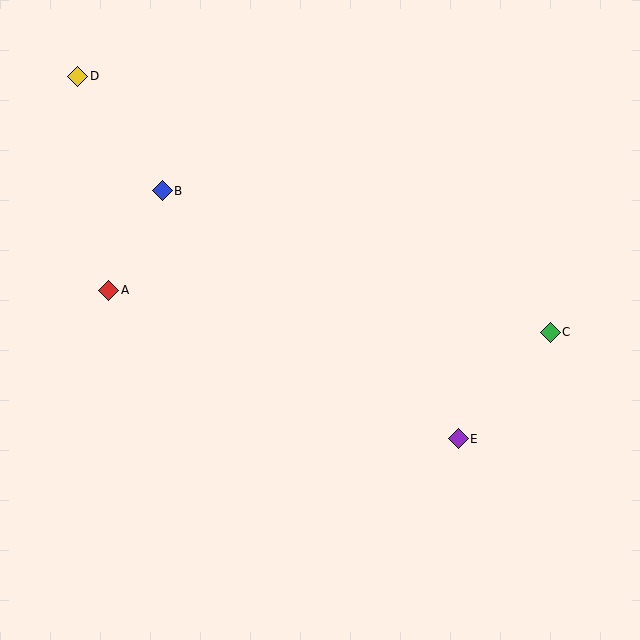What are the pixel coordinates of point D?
Point D is at (78, 76).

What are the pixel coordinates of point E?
Point E is at (458, 439).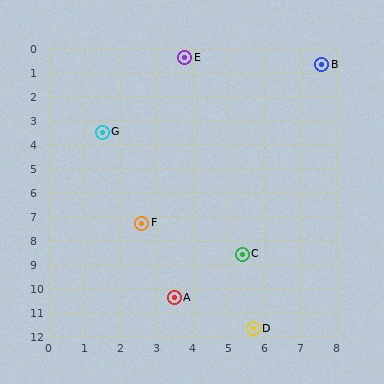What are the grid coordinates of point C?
Point C is at approximately (5.4, 8.6).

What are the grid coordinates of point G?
Point G is at approximately (1.5, 3.5).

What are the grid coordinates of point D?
Point D is at approximately (5.7, 11.7).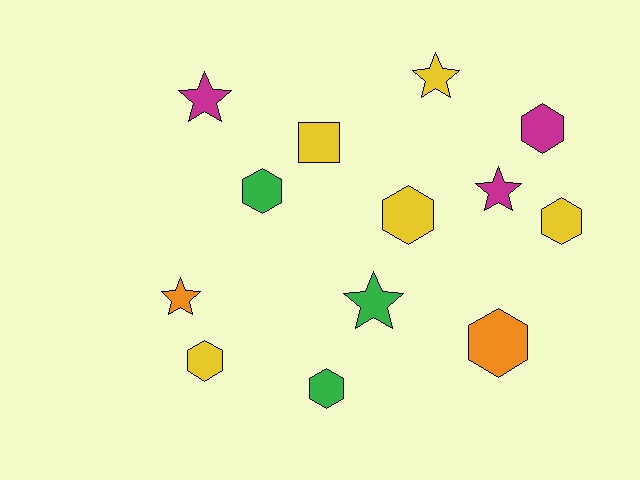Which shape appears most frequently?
Hexagon, with 7 objects.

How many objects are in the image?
There are 13 objects.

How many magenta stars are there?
There are 2 magenta stars.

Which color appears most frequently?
Yellow, with 5 objects.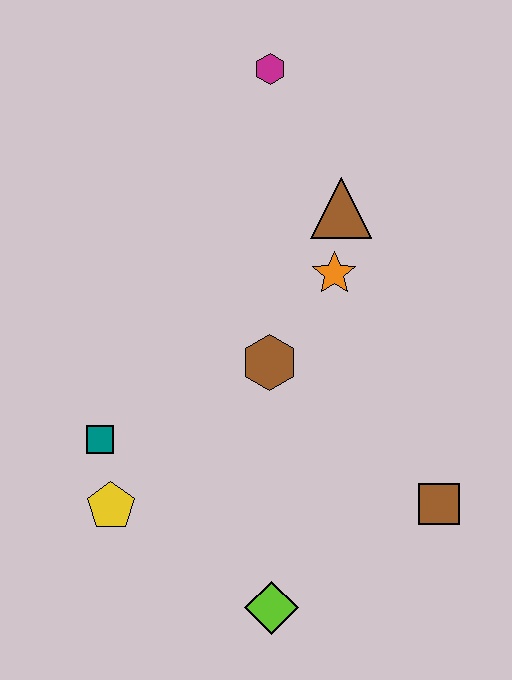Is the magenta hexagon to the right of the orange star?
No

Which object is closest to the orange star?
The brown triangle is closest to the orange star.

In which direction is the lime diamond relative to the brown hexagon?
The lime diamond is below the brown hexagon.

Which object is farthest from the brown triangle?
The lime diamond is farthest from the brown triangle.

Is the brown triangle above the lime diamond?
Yes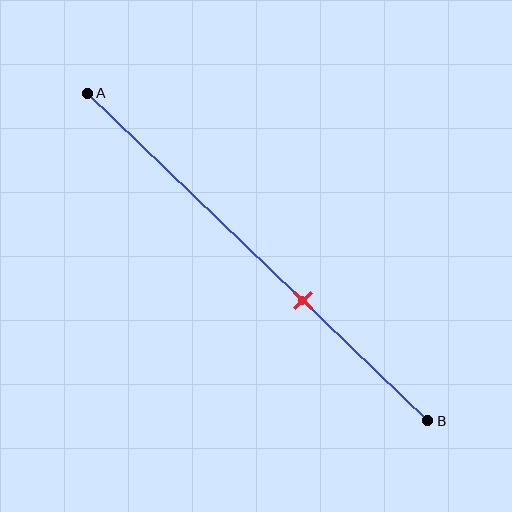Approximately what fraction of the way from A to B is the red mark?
The red mark is approximately 65% of the way from A to B.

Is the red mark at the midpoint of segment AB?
No, the mark is at about 65% from A, not at the 50% midpoint.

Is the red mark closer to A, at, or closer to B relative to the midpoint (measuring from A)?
The red mark is closer to point B than the midpoint of segment AB.